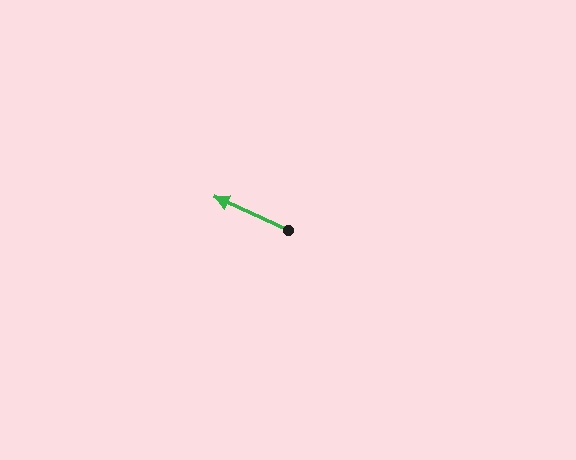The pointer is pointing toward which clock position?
Roughly 10 o'clock.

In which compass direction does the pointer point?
Northwest.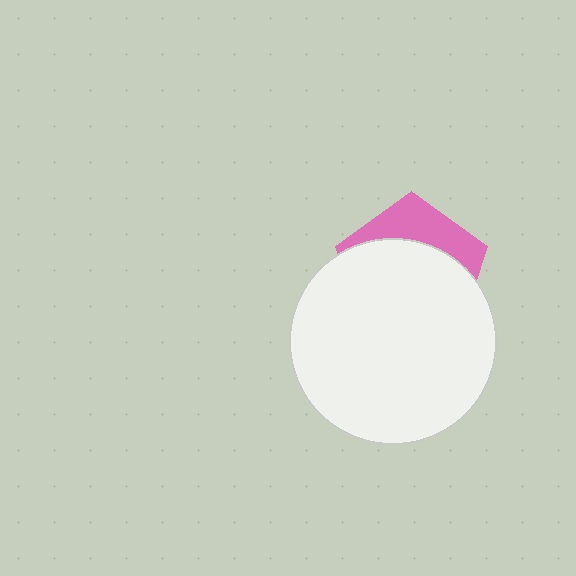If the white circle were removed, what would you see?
You would see the complete pink pentagon.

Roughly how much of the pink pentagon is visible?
A small part of it is visible (roughly 30%).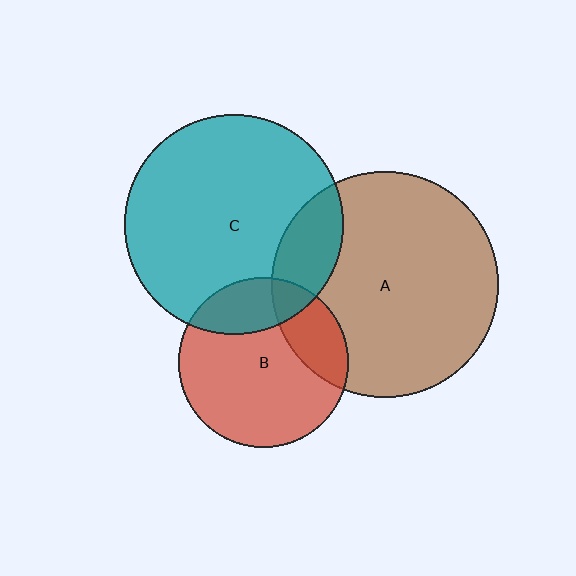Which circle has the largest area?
Circle A (brown).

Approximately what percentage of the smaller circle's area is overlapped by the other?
Approximately 20%.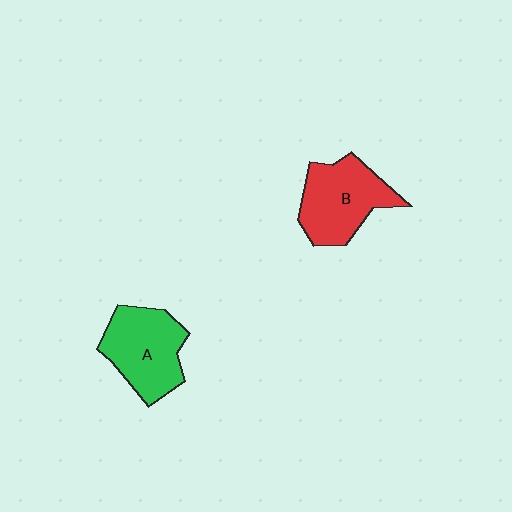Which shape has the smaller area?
Shape A (green).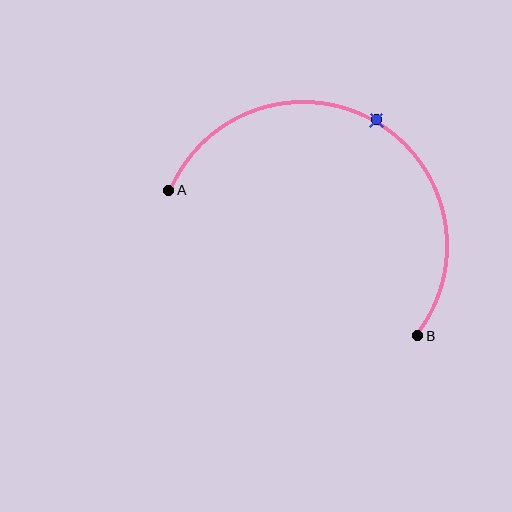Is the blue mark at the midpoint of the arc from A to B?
Yes. The blue mark lies on the arc at equal arc-length from both A and B — it is the arc midpoint.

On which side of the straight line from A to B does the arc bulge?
The arc bulges above the straight line connecting A and B.